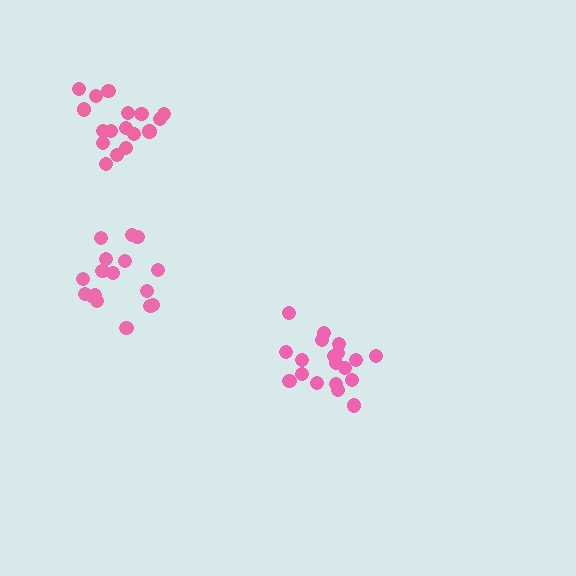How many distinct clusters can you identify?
There are 3 distinct clusters.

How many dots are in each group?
Group 1: 19 dots, Group 2: 17 dots, Group 3: 17 dots (53 total).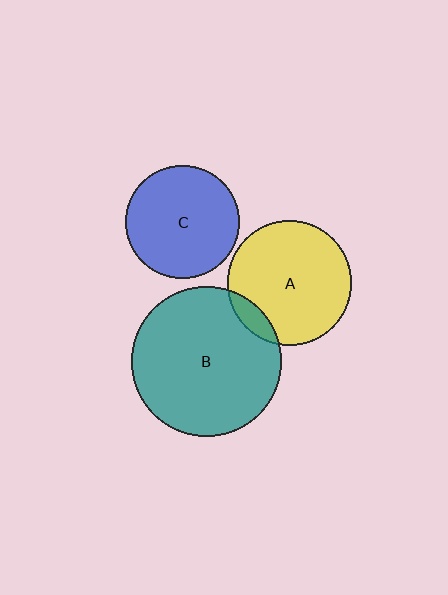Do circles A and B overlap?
Yes.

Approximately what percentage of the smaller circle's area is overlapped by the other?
Approximately 10%.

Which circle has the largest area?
Circle B (teal).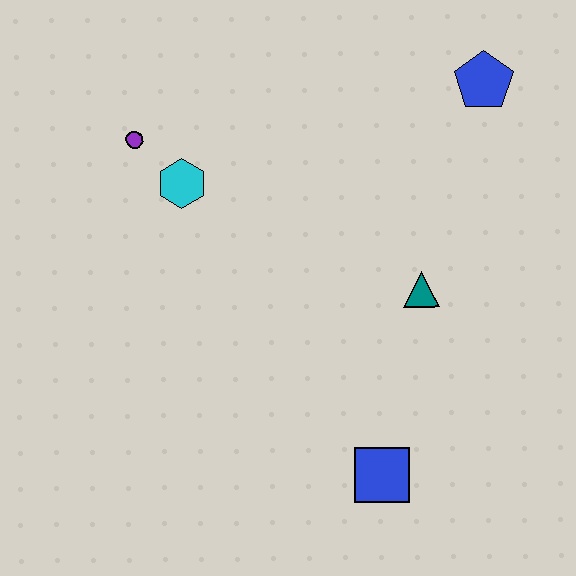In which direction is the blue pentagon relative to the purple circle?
The blue pentagon is to the right of the purple circle.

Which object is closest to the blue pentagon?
The teal triangle is closest to the blue pentagon.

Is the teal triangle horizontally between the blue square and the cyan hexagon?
No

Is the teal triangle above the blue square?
Yes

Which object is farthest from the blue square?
The purple circle is farthest from the blue square.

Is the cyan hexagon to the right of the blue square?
No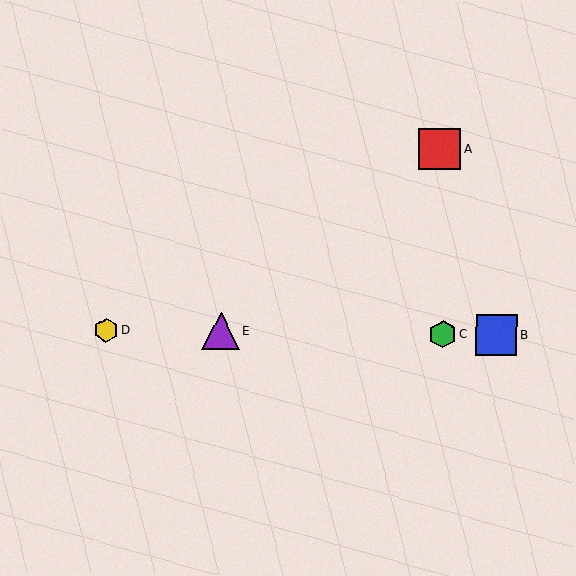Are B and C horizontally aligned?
Yes, both are at y≈335.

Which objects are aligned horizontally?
Objects B, C, D, E are aligned horizontally.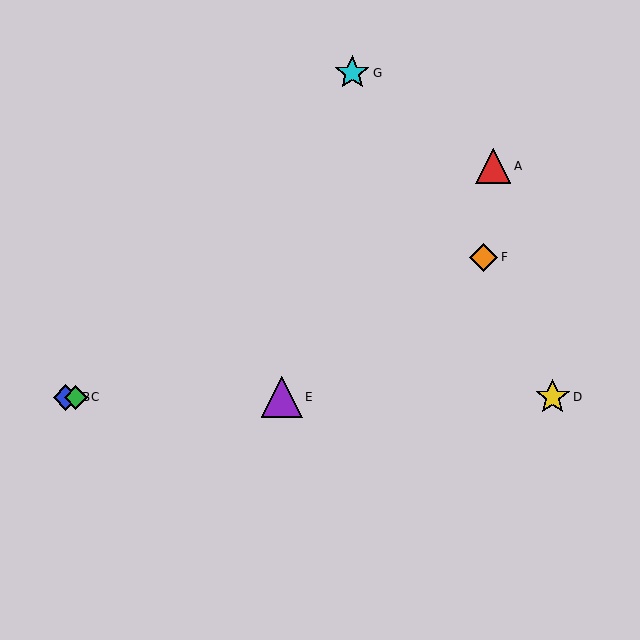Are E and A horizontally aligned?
No, E is at y≈397 and A is at y≈166.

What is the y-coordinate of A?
Object A is at y≈166.